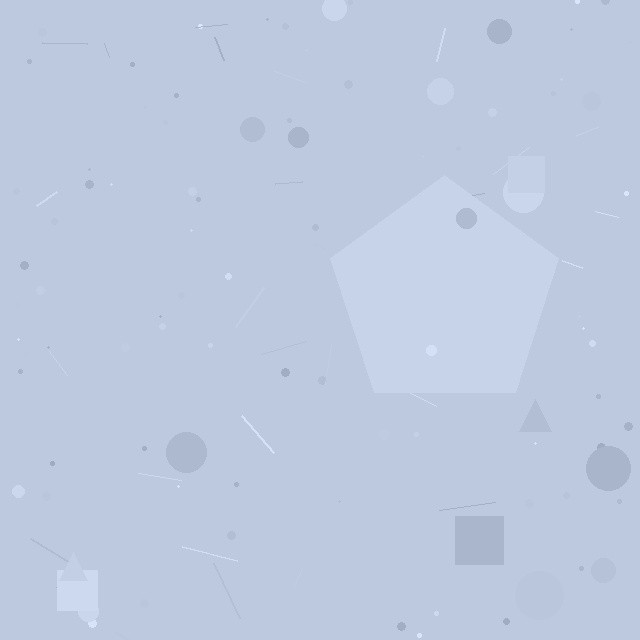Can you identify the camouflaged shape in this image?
The camouflaged shape is a pentagon.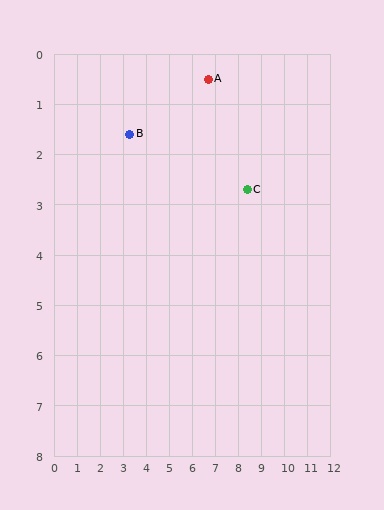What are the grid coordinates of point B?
Point B is at approximately (3.3, 1.6).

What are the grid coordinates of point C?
Point C is at approximately (8.4, 2.7).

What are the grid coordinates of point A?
Point A is at approximately (6.7, 0.5).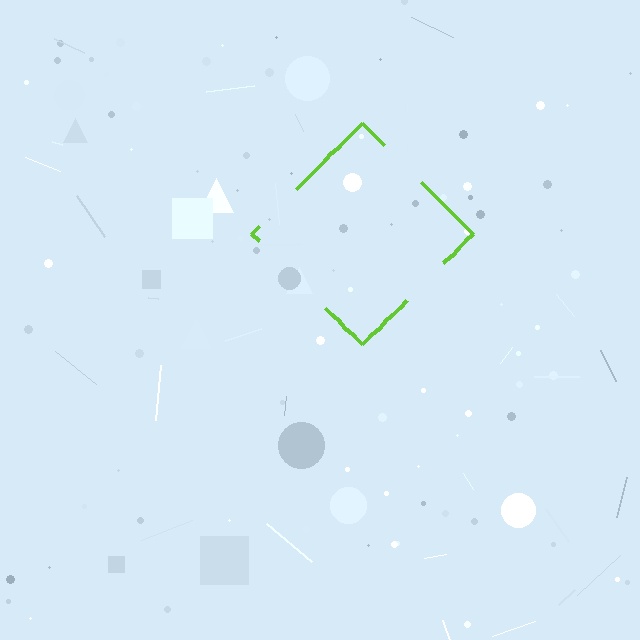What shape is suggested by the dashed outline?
The dashed outline suggests a diamond.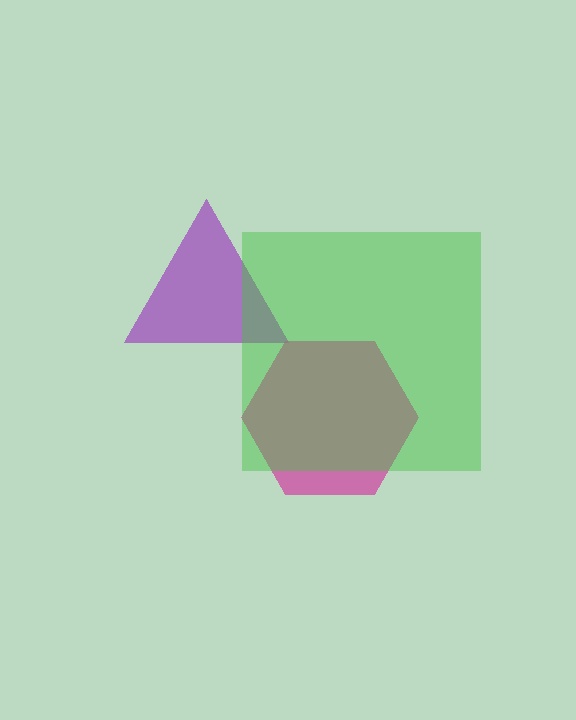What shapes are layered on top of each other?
The layered shapes are: a purple triangle, a magenta hexagon, a green square.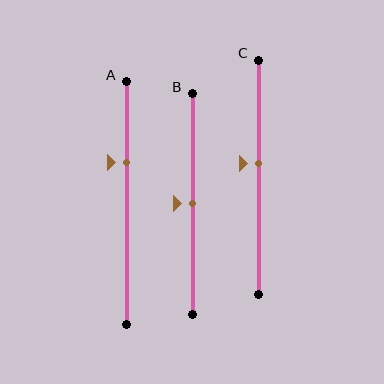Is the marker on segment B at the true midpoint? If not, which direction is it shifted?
Yes, the marker on segment B is at the true midpoint.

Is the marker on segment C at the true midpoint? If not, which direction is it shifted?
No, the marker on segment C is shifted upward by about 6% of the segment length.